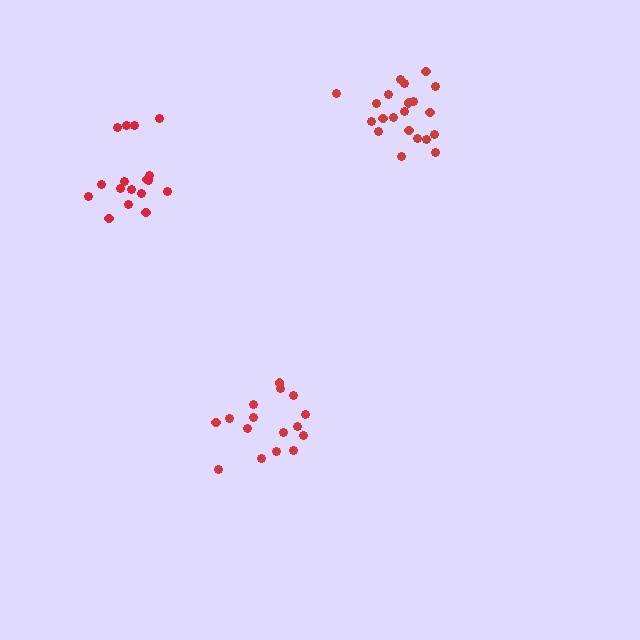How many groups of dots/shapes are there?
There are 3 groups.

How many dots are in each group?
Group 1: 21 dots, Group 2: 17 dots, Group 3: 16 dots (54 total).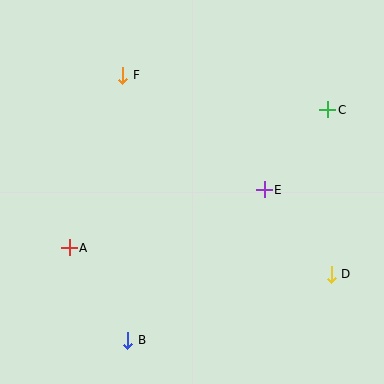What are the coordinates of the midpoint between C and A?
The midpoint between C and A is at (199, 179).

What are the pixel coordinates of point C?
Point C is at (328, 110).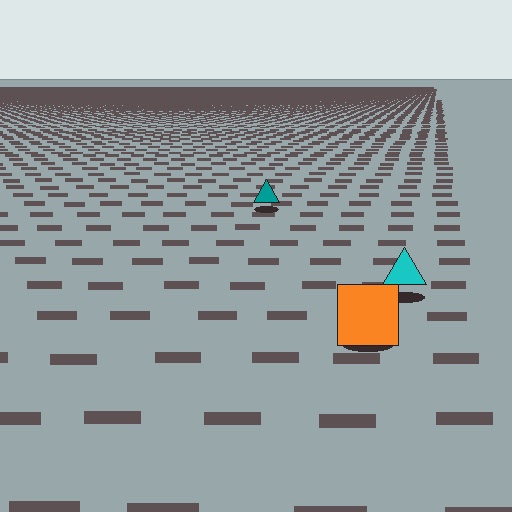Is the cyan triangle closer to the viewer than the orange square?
No. The orange square is closer — you can tell from the texture gradient: the ground texture is coarser near it.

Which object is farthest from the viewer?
The teal triangle is farthest from the viewer. It appears smaller and the ground texture around it is denser.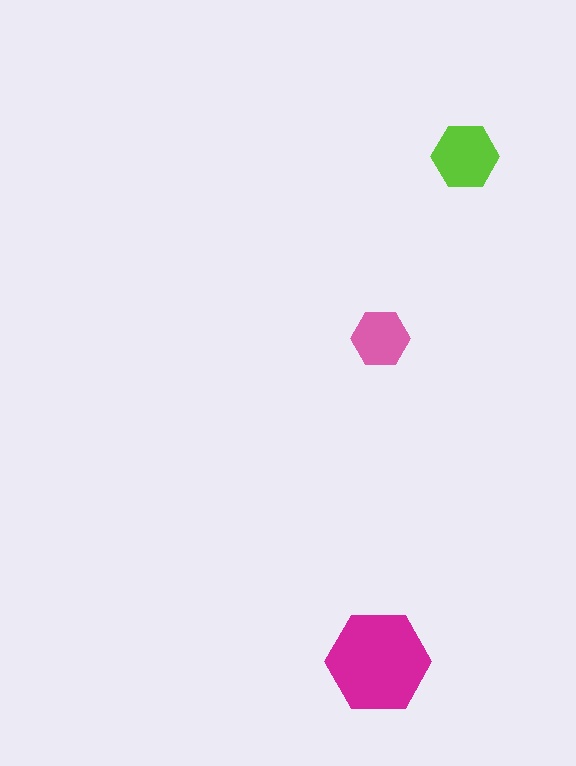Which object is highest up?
The lime hexagon is topmost.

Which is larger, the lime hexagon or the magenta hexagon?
The magenta one.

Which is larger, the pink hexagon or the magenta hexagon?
The magenta one.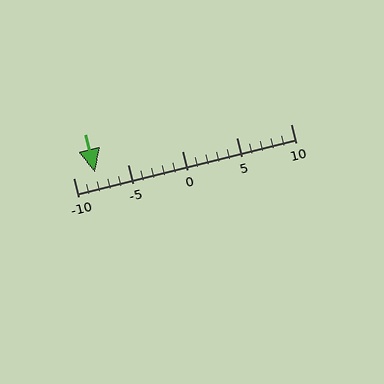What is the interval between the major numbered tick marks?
The major tick marks are spaced 5 units apart.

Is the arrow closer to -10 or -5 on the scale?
The arrow is closer to -10.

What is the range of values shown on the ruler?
The ruler shows values from -10 to 10.